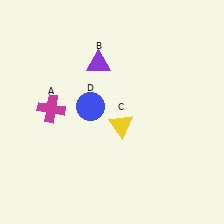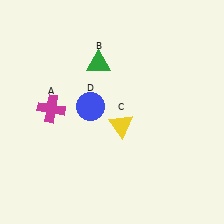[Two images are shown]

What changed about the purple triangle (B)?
In Image 1, B is purple. In Image 2, it changed to green.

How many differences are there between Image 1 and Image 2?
There is 1 difference between the two images.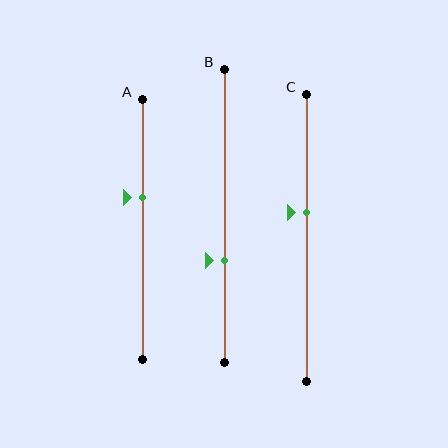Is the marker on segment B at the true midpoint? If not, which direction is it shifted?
No, the marker on segment B is shifted downward by about 15% of the segment length.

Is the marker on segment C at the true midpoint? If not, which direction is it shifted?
No, the marker on segment C is shifted upward by about 9% of the segment length.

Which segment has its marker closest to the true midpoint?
Segment C has its marker closest to the true midpoint.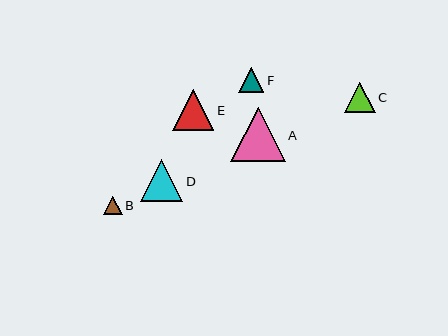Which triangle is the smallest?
Triangle B is the smallest with a size of approximately 19 pixels.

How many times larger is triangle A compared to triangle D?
Triangle A is approximately 1.3 times the size of triangle D.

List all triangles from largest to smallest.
From largest to smallest: A, D, E, C, F, B.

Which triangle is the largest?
Triangle A is the largest with a size of approximately 54 pixels.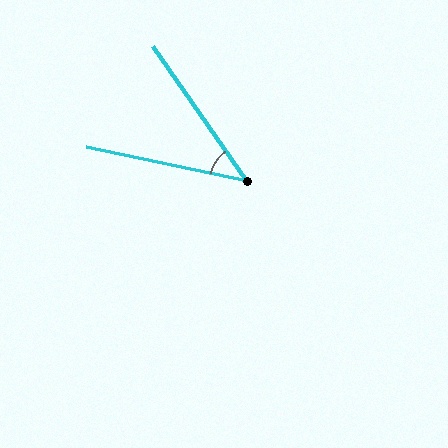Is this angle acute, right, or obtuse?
It is acute.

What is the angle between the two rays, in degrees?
Approximately 43 degrees.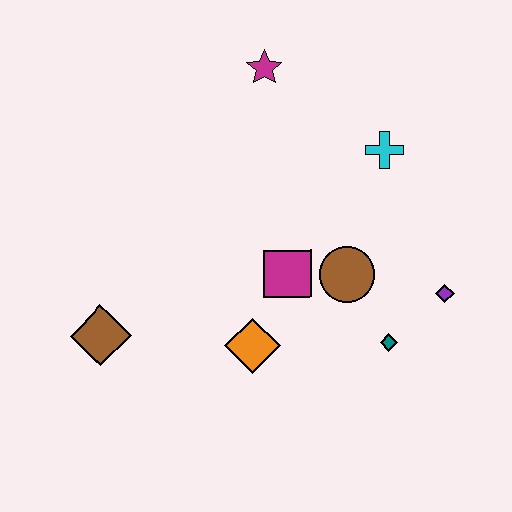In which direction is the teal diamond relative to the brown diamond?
The teal diamond is to the right of the brown diamond.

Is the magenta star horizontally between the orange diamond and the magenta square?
Yes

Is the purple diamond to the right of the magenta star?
Yes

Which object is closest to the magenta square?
The brown circle is closest to the magenta square.